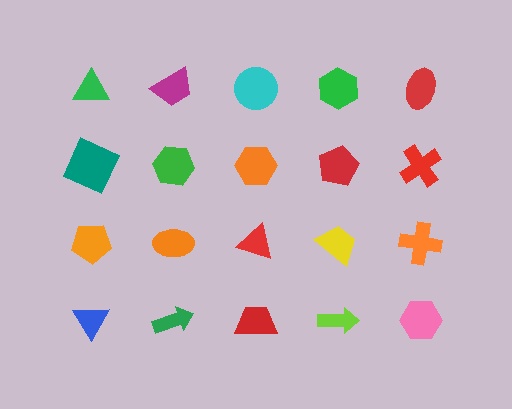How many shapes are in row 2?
5 shapes.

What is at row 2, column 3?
An orange hexagon.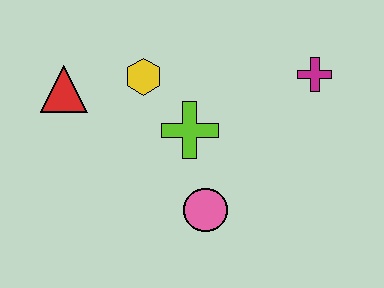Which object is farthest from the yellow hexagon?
The magenta cross is farthest from the yellow hexagon.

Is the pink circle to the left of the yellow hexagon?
No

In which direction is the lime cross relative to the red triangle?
The lime cross is to the right of the red triangle.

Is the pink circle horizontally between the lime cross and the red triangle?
No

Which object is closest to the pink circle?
The lime cross is closest to the pink circle.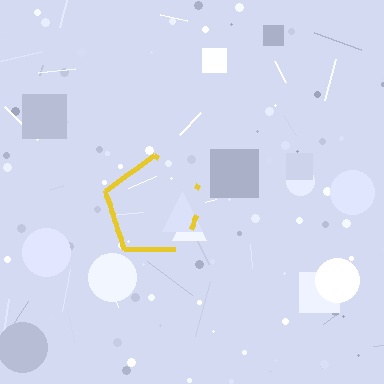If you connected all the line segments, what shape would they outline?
They would outline a pentagon.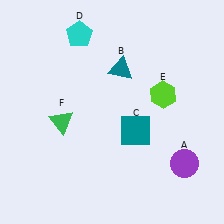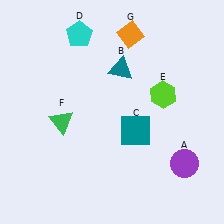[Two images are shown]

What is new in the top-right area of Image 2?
An orange diamond (G) was added in the top-right area of Image 2.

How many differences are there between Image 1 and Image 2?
There is 1 difference between the two images.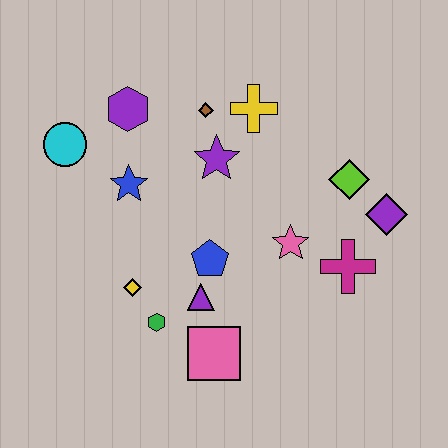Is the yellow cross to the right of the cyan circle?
Yes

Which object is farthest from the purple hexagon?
The purple diamond is farthest from the purple hexagon.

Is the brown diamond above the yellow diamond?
Yes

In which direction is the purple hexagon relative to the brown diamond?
The purple hexagon is to the left of the brown diamond.